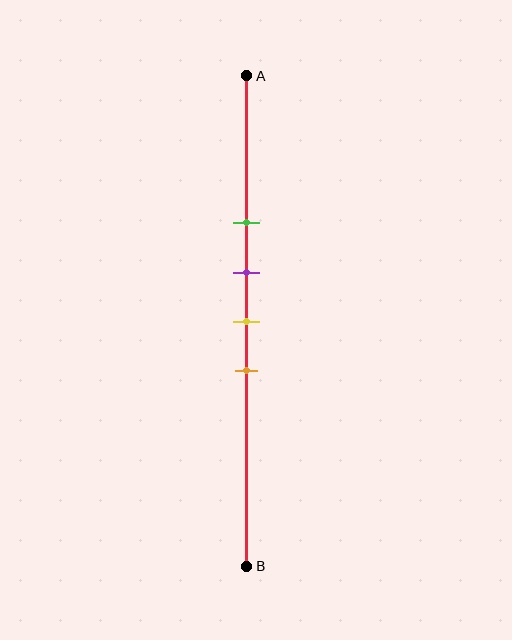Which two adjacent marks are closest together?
The purple and yellow marks are the closest adjacent pair.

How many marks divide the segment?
There are 4 marks dividing the segment.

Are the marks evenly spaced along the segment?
Yes, the marks are approximately evenly spaced.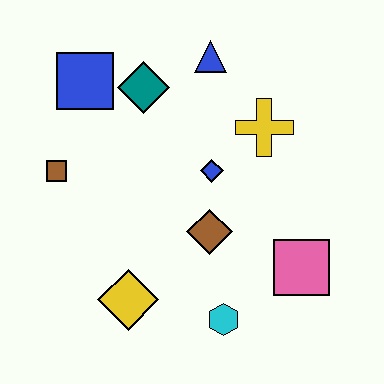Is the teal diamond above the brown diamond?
Yes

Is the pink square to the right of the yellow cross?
Yes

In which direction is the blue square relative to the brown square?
The blue square is above the brown square.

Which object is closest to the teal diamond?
The blue square is closest to the teal diamond.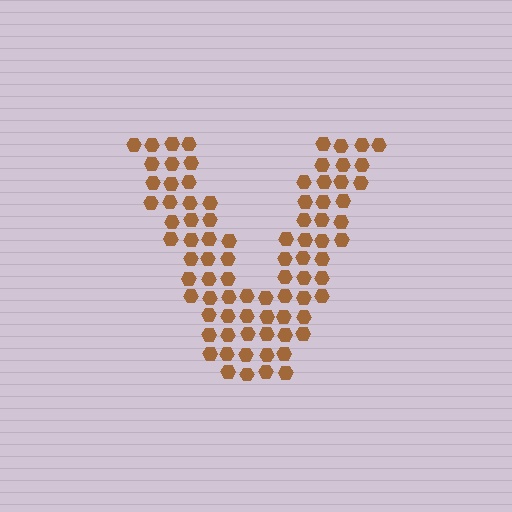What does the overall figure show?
The overall figure shows the letter V.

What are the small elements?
The small elements are hexagons.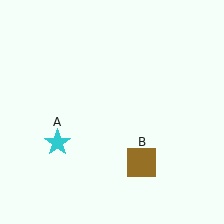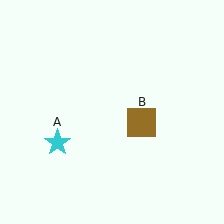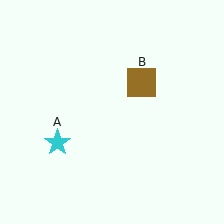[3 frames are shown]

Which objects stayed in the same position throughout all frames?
Cyan star (object A) remained stationary.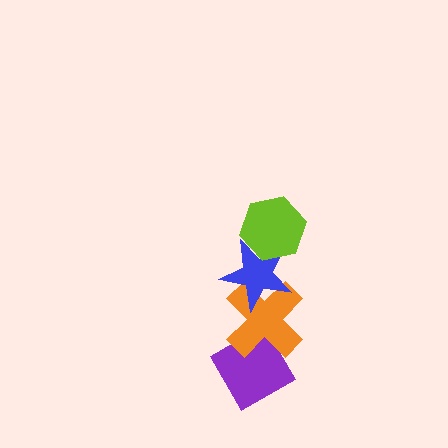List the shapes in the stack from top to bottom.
From top to bottom: the lime hexagon, the blue star, the orange cross, the purple diamond.